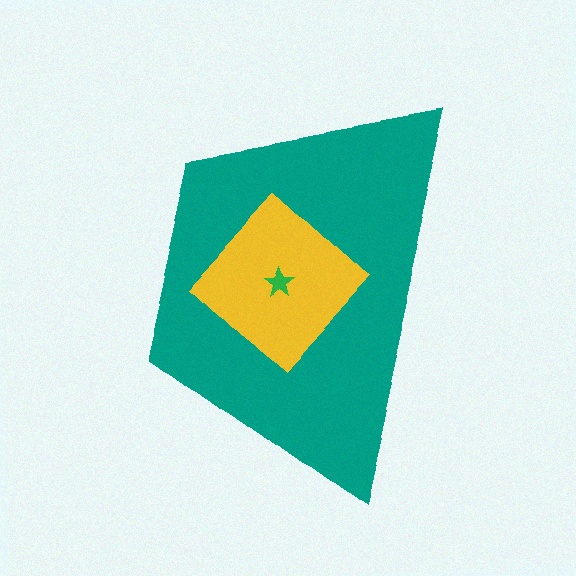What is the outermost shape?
The teal trapezoid.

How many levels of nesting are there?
3.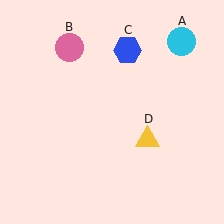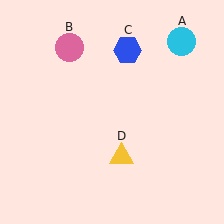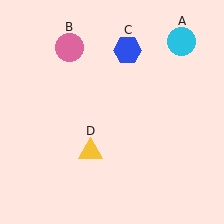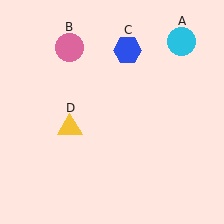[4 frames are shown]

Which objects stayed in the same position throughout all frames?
Cyan circle (object A) and pink circle (object B) and blue hexagon (object C) remained stationary.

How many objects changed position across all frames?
1 object changed position: yellow triangle (object D).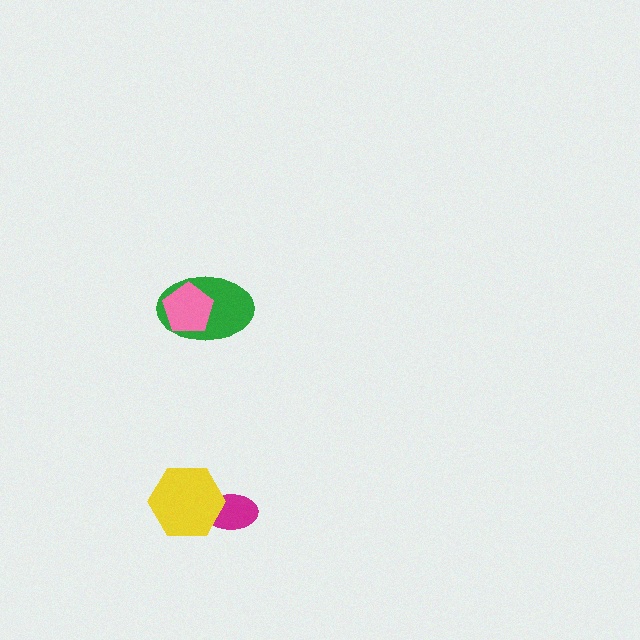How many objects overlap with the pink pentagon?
1 object overlaps with the pink pentagon.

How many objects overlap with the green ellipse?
1 object overlaps with the green ellipse.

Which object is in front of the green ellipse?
The pink pentagon is in front of the green ellipse.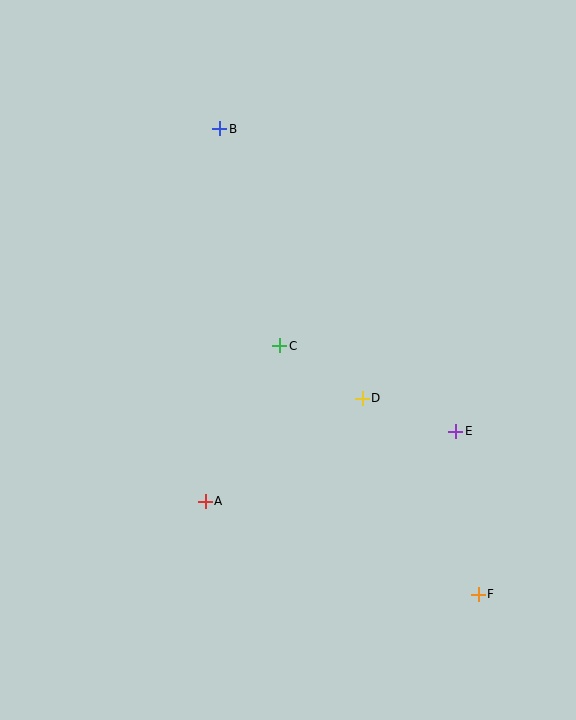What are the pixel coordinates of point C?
Point C is at (280, 346).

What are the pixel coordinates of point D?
Point D is at (362, 398).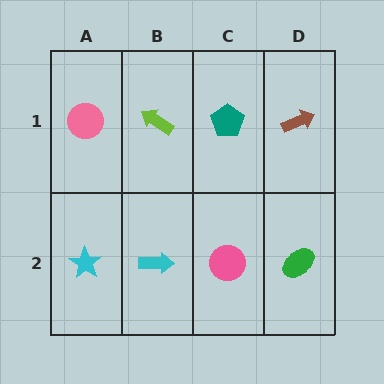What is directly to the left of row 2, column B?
A cyan star.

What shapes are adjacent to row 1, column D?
A green ellipse (row 2, column D), a teal pentagon (row 1, column C).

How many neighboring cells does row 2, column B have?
3.